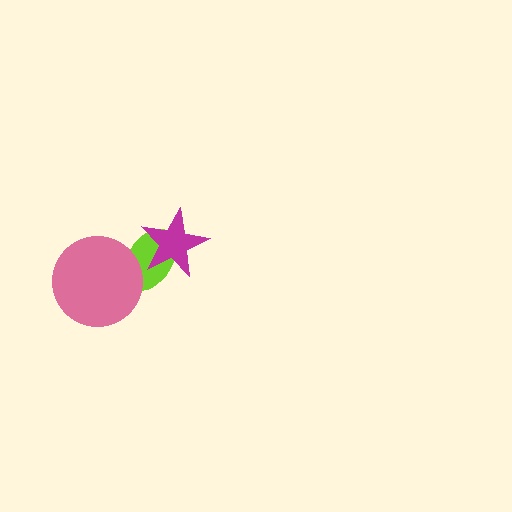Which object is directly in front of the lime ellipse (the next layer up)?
The magenta star is directly in front of the lime ellipse.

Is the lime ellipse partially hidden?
Yes, it is partially covered by another shape.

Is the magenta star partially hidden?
No, no other shape covers it.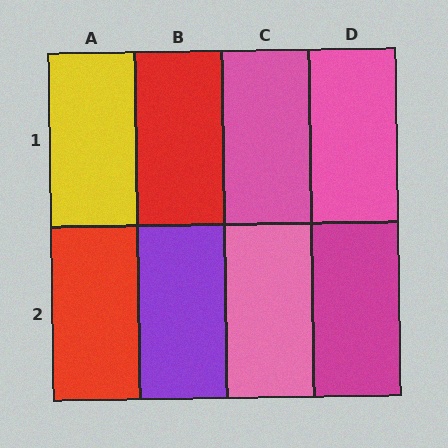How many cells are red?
2 cells are red.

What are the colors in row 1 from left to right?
Yellow, red, pink, pink.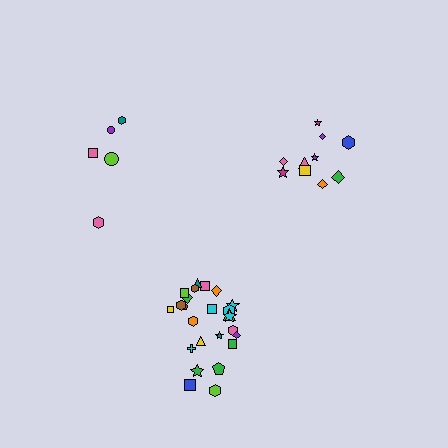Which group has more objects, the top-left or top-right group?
The top-right group.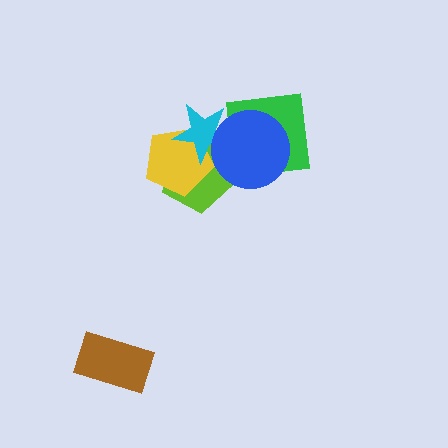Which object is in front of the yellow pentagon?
The cyan star is in front of the yellow pentagon.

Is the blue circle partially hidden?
No, no other shape covers it.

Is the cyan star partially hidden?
Yes, it is partially covered by another shape.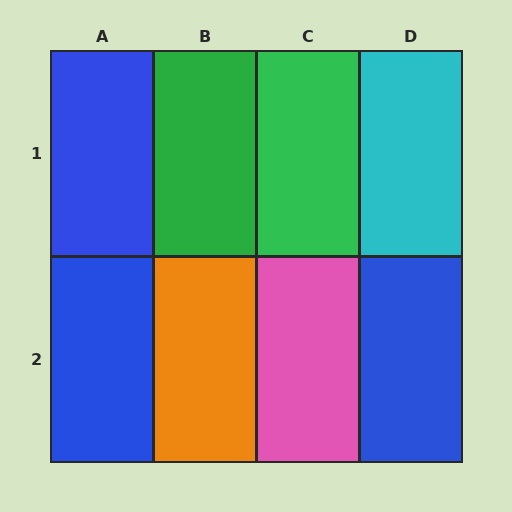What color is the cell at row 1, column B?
Green.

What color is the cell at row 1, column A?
Blue.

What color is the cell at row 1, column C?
Green.